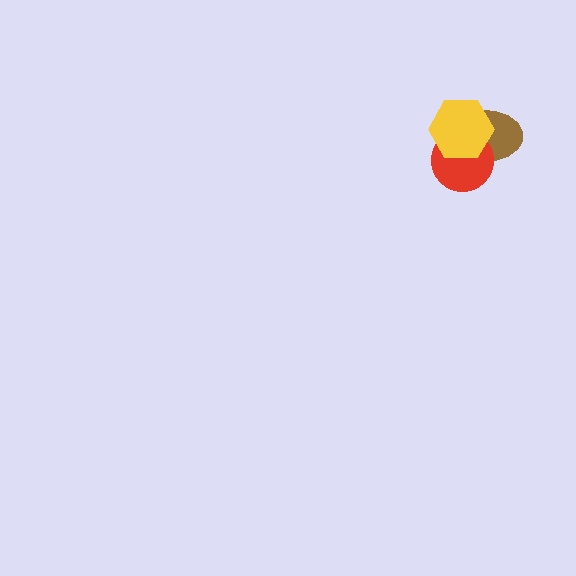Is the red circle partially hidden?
Yes, it is partially covered by another shape.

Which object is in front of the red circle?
The yellow hexagon is in front of the red circle.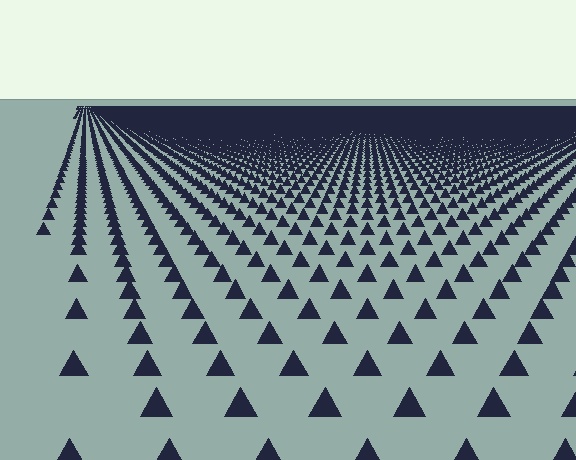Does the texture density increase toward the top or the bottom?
Density increases toward the top.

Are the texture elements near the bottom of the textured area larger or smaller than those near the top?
Larger. Near the bottom, elements are closer to the viewer and appear at a bigger on-screen size.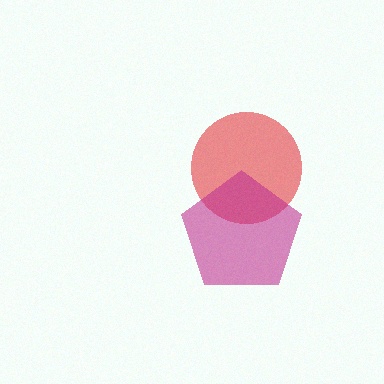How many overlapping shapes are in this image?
There are 2 overlapping shapes in the image.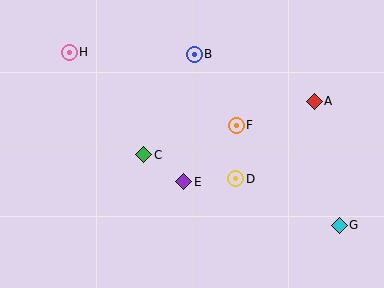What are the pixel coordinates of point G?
Point G is at (339, 225).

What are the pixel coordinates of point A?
Point A is at (314, 101).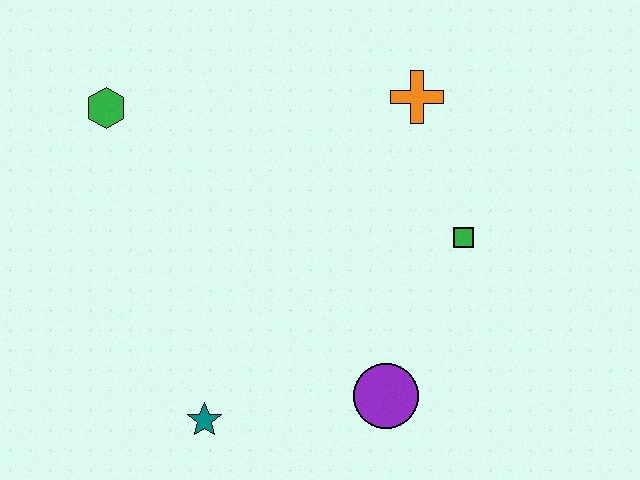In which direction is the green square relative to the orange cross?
The green square is below the orange cross.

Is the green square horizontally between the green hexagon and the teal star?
No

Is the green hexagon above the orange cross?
No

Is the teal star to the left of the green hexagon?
No